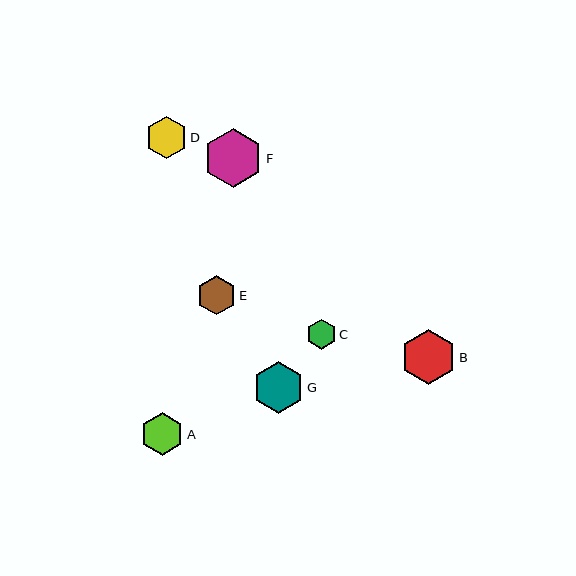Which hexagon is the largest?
Hexagon F is the largest with a size of approximately 59 pixels.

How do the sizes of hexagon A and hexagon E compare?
Hexagon A and hexagon E are approximately the same size.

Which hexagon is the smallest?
Hexagon C is the smallest with a size of approximately 30 pixels.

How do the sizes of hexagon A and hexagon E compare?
Hexagon A and hexagon E are approximately the same size.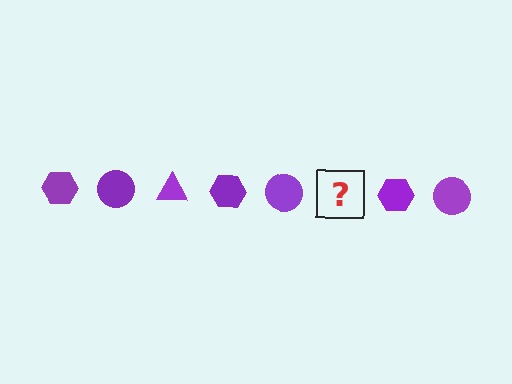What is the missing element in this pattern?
The missing element is a purple triangle.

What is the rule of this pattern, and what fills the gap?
The rule is that the pattern cycles through hexagon, circle, triangle shapes in purple. The gap should be filled with a purple triangle.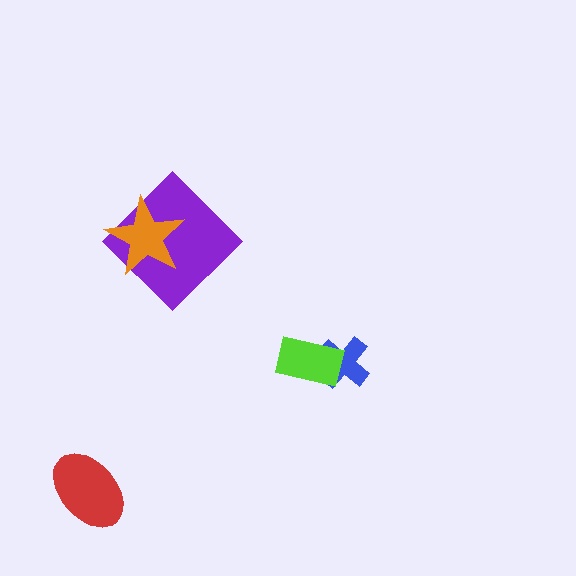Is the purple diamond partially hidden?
Yes, it is partially covered by another shape.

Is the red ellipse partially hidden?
No, no other shape covers it.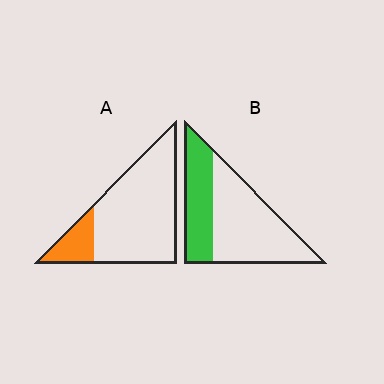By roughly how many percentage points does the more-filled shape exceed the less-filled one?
By roughly 20 percentage points (B over A).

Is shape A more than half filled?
No.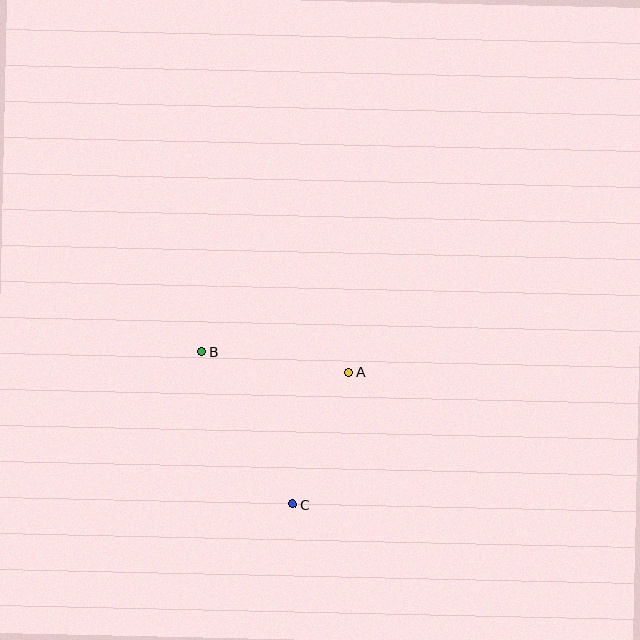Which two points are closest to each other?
Points A and C are closest to each other.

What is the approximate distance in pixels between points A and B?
The distance between A and B is approximately 148 pixels.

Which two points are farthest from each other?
Points B and C are farthest from each other.